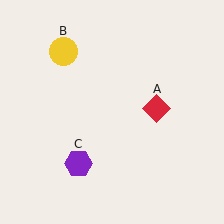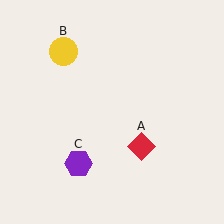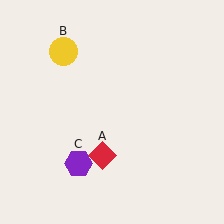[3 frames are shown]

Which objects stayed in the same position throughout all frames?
Yellow circle (object B) and purple hexagon (object C) remained stationary.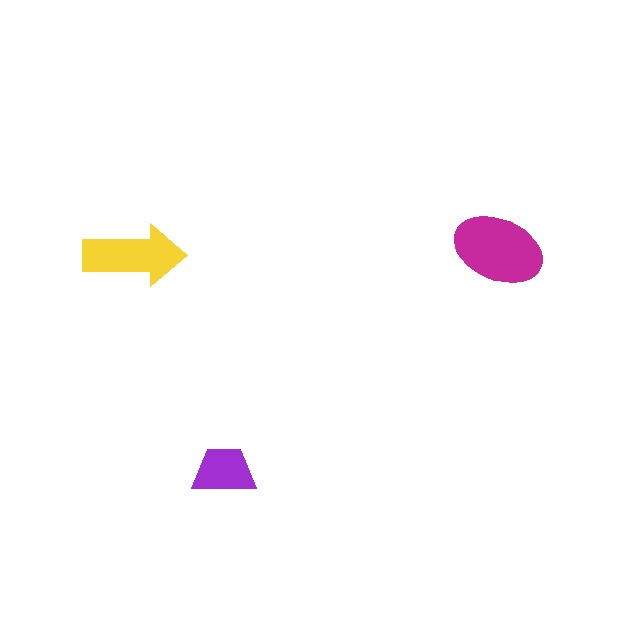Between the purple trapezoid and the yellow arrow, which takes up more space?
The yellow arrow.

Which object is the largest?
The magenta ellipse.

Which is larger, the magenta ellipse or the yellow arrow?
The magenta ellipse.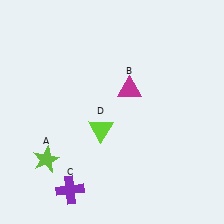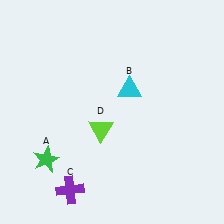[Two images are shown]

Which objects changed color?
A changed from lime to green. B changed from magenta to cyan.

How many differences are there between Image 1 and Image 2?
There are 2 differences between the two images.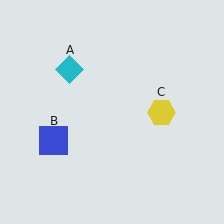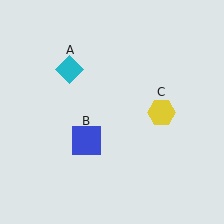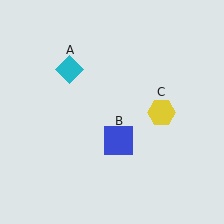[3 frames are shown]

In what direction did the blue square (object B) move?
The blue square (object B) moved right.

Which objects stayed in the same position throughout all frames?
Cyan diamond (object A) and yellow hexagon (object C) remained stationary.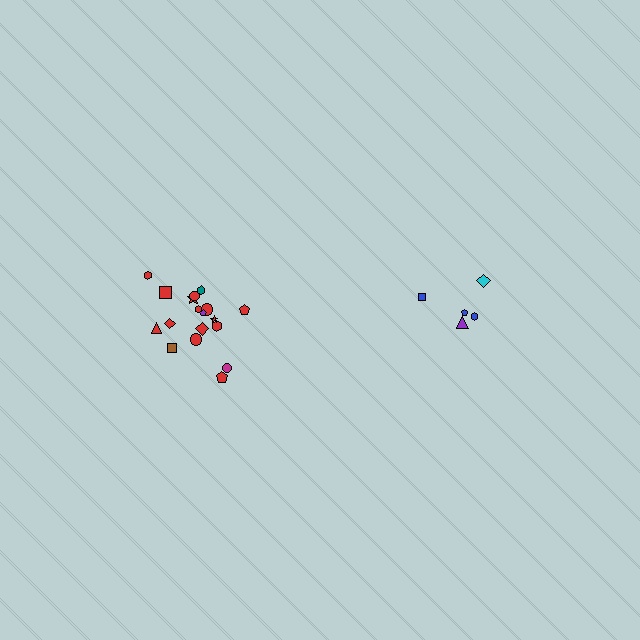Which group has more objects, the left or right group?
The left group.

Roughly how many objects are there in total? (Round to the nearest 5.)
Roughly 25 objects in total.